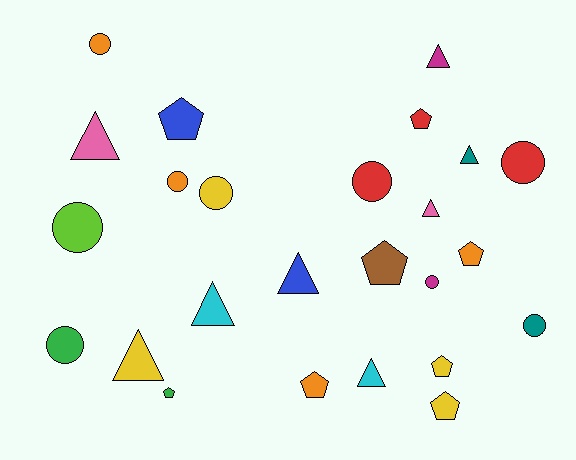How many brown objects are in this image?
There is 1 brown object.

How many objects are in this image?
There are 25 objects.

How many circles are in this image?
There are 9 circles.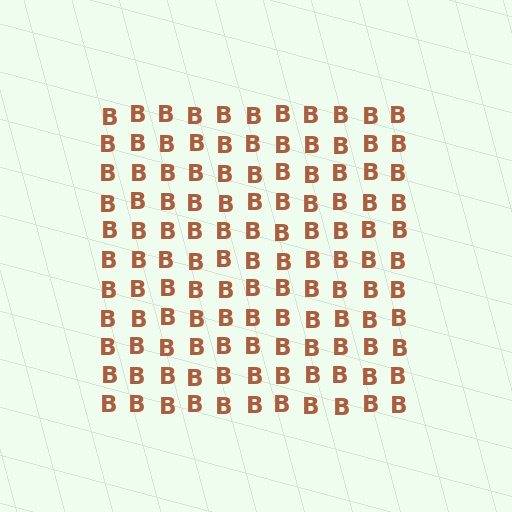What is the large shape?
The large shape is a square.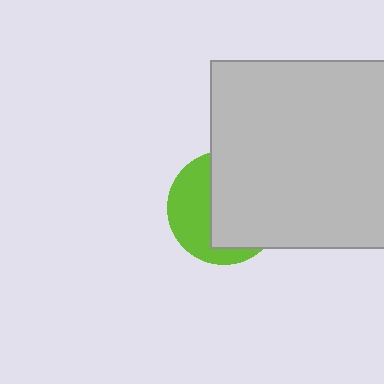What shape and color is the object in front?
The object in front is a light gray rectangle.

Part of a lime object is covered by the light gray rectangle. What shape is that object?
It is a circle.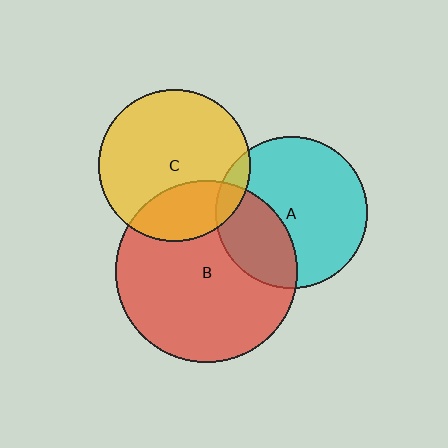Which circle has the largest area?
Circle B (red).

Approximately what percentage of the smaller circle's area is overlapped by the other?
Approximately 30%.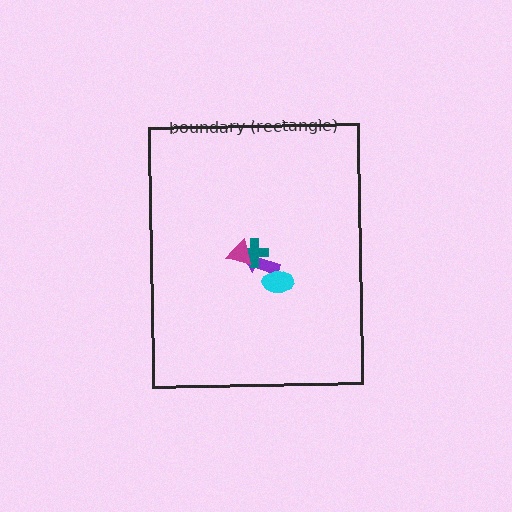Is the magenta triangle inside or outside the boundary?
Inside.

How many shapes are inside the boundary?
4 inside, 0 outside.